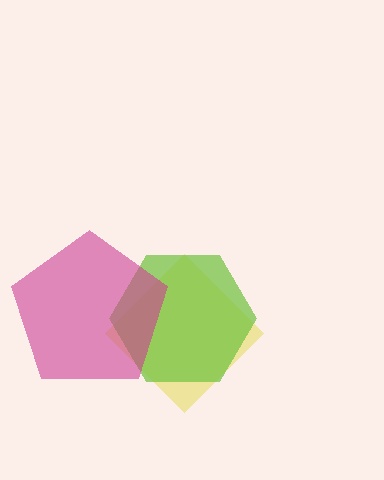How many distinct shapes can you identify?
There are 3 distinct shapes: a yellow diamond, a lime hexagon, a magenta pentagon.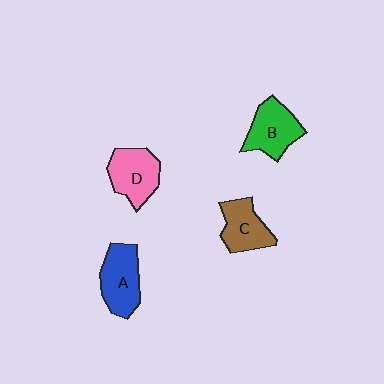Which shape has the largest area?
Shape A (blue).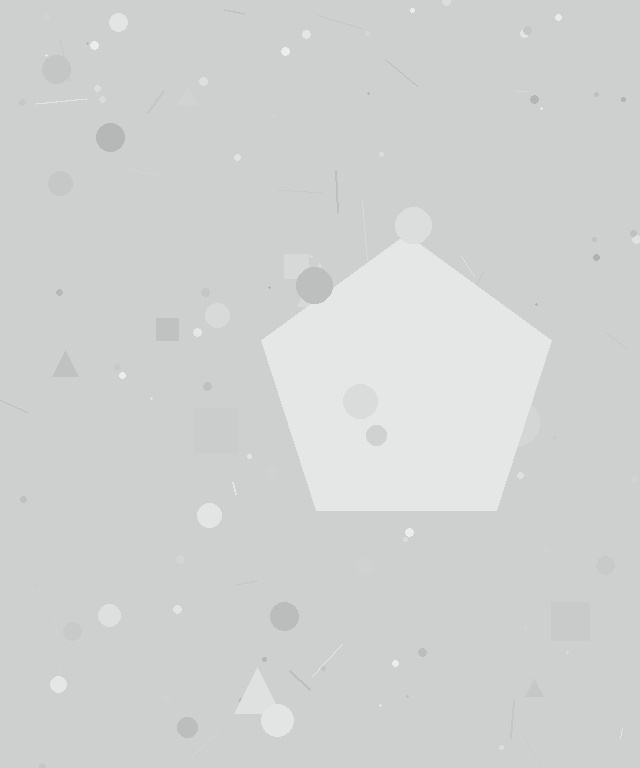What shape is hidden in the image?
A pentagon is hidden in the image.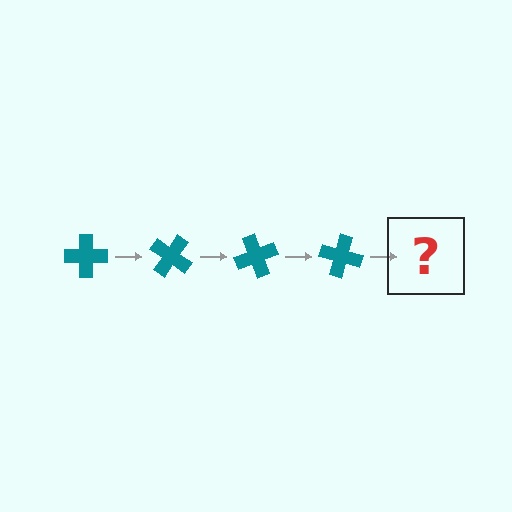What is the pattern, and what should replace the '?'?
The pattern is that the cross rotates 35 degrees each step. The '?' should be a teal cross rotated 140 degrees.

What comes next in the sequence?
The next element should be a teal cross rotated 140 degrees.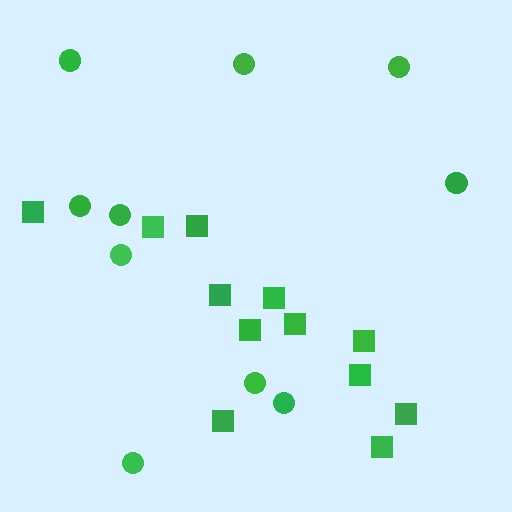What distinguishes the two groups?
There are 2 groups: one group of circles (10) and one group of squares (12).